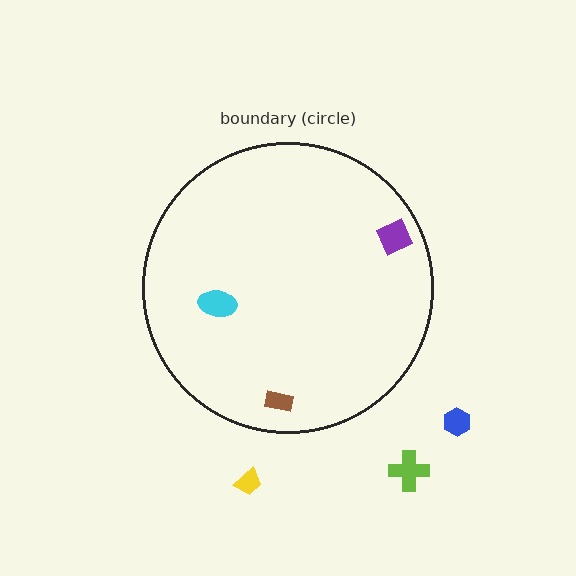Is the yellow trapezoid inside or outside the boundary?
Outside.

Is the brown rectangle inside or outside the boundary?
Inside.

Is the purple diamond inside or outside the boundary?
Inside.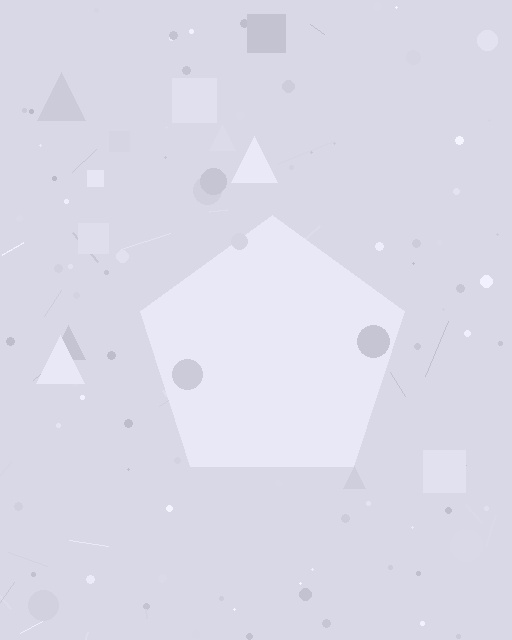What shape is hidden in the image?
A pentagon is hidden in the image.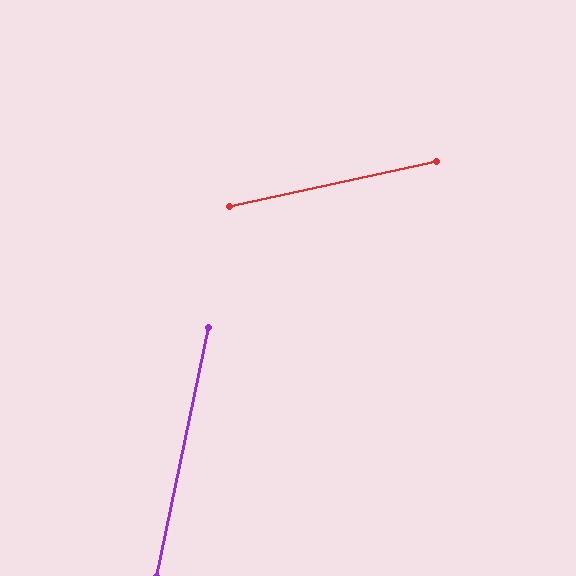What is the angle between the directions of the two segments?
Approximately 66 degrees.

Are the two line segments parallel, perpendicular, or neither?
Neither parallel nor perpendicular — they differ by about 66°.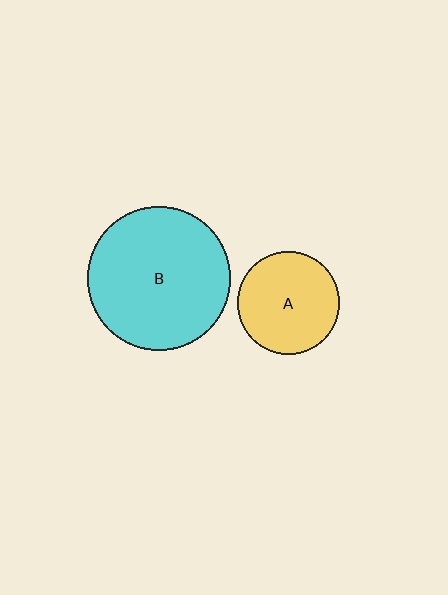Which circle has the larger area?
Circle B (cyan).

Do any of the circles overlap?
No, none of the circles overlap.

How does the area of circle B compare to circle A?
Approximately 1.9 times.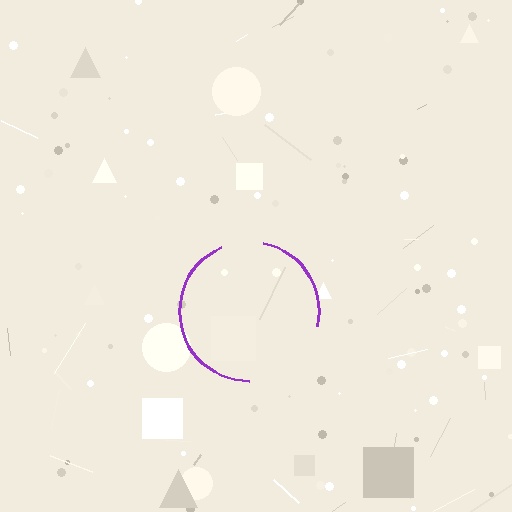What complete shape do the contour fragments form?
The contour fragments form a circle.